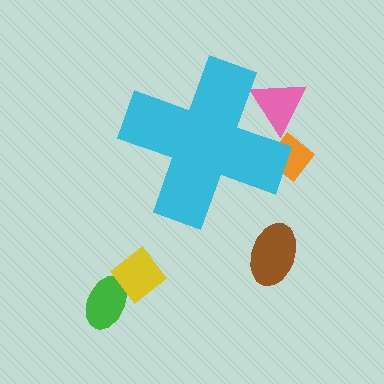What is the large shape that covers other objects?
A cyan cross.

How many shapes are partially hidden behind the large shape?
2 shapes are partially hidden.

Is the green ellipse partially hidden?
No, the green ellipse is fully visible.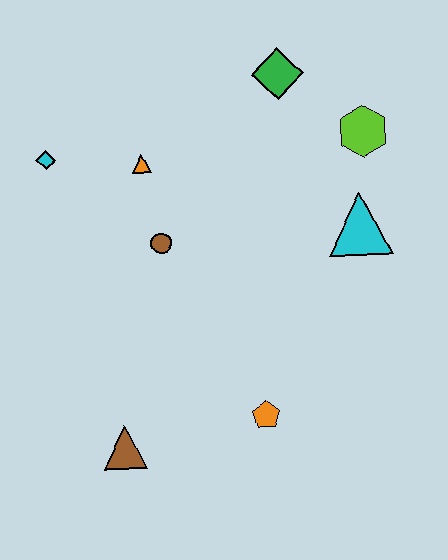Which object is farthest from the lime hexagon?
The brown triangle is farthest from the lime hexagon.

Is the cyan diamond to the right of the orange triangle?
No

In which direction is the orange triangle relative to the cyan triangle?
The orange triangle is to the left of the cyan triangle.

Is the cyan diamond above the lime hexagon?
No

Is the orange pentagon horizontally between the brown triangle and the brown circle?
No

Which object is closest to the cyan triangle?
The lime hexagon is closest to the cyan triangle.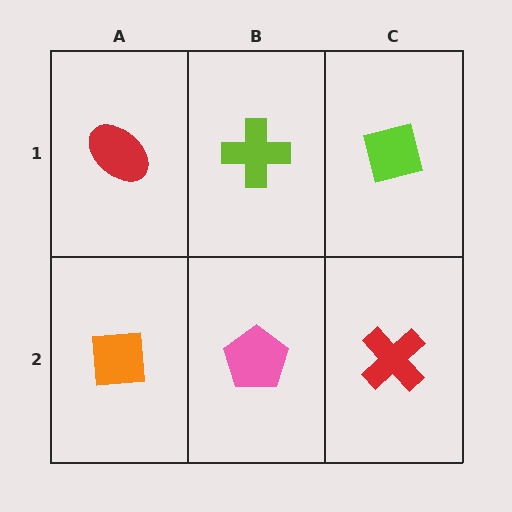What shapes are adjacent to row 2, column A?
A red ellipse (row 1, column A), a pink pentagon (row 2, column B).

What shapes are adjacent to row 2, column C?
A lime square (row 1, column C), a pink pentagon (row 2, column B).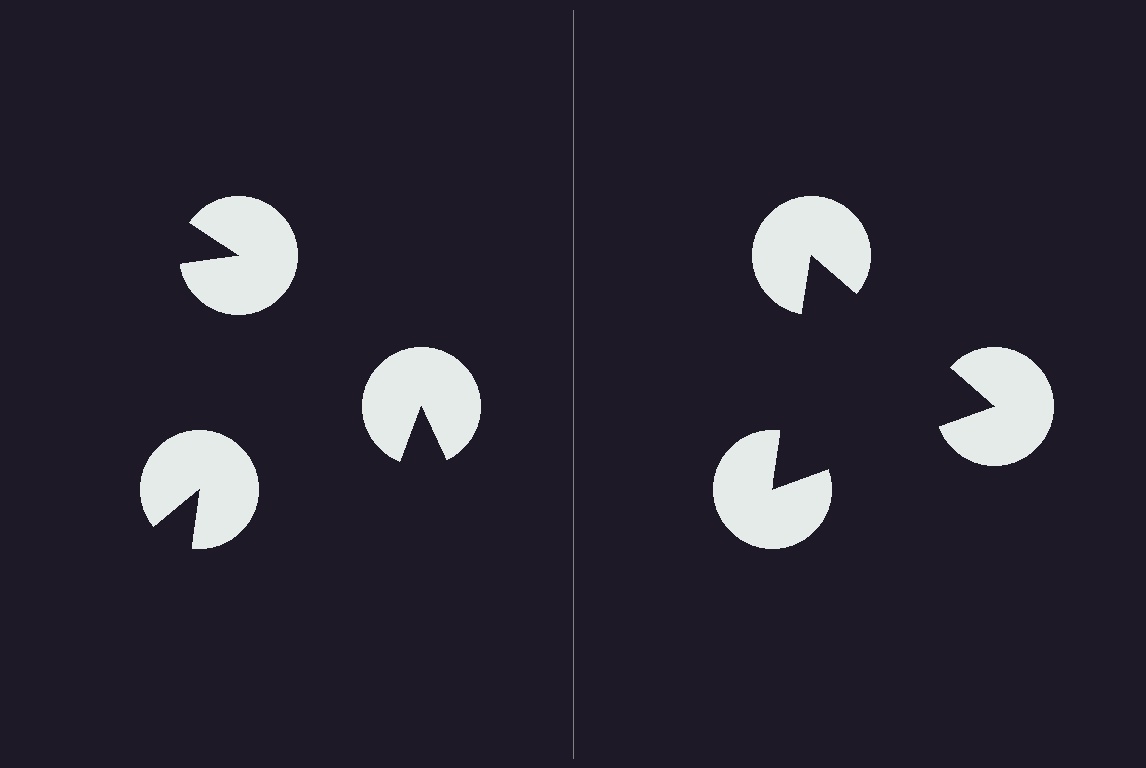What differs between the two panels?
The pac-man discs are positioned identically on both sides; only the wedge orientations differ. On the right they align to a triangle; on the left they are misaligned.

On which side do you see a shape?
An illusory triangle appears on the right side. On the left side the wedge cuts are rotated, so no coherent shape forms.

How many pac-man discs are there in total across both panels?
6 — 3 on each side.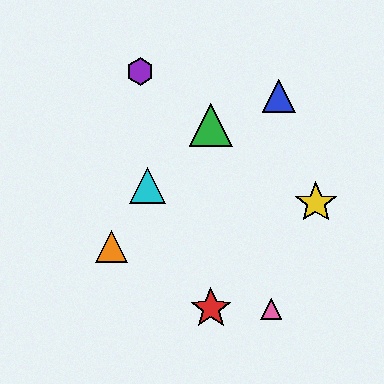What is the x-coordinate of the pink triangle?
The pink triangle is at x≈271.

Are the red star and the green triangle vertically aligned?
Yes, both are at x≈211.